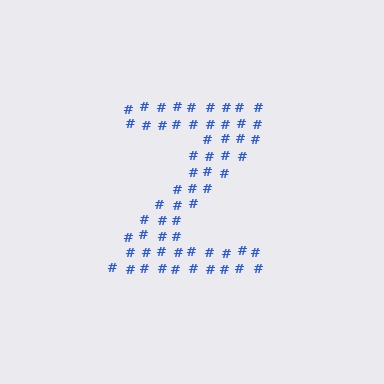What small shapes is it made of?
It is made of small hash symbols.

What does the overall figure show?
The overall figure shows the letter Z.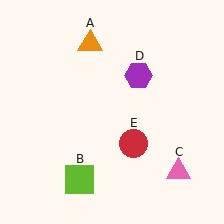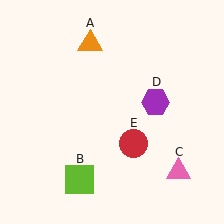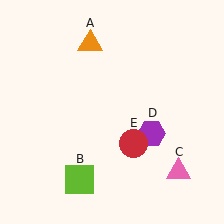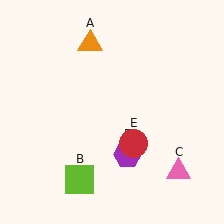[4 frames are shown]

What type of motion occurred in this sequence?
The purple hexagon (object D) rotated clockwise around the center of the scene.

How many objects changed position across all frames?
1 object changed position: purple hexagon (object D).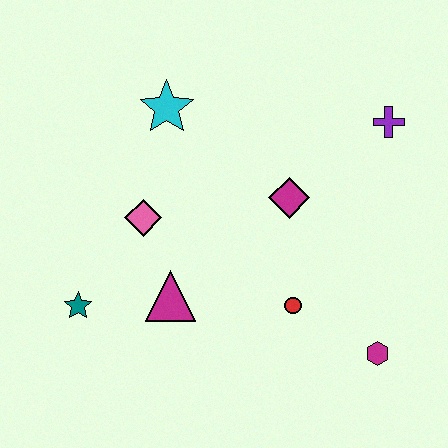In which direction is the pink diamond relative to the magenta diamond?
The pink diamond is to the left of the magenta diamond.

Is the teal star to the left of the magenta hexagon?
Yes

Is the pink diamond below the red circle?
No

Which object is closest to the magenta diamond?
The red circle is closest to the magenta diamond.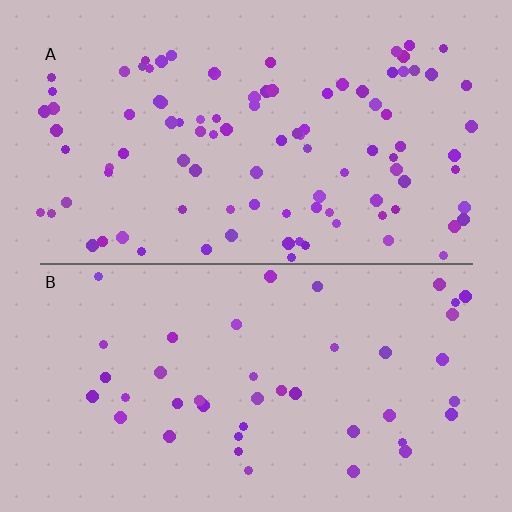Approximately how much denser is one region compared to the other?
Approximately 2.3× — region A over region B.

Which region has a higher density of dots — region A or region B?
A (the top).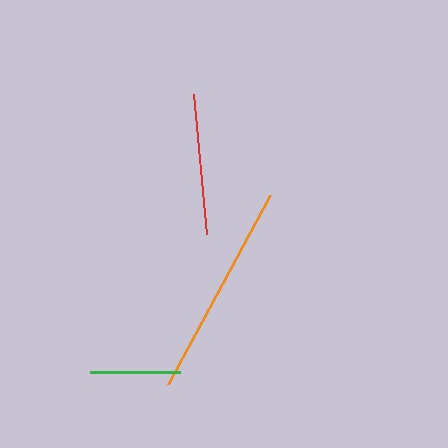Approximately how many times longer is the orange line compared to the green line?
The orange line is approximately 2.4 times the length of the green line.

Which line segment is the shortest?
The green line is the shortest at approximately 91 pixels.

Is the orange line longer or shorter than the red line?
The orange line is longer than the red line.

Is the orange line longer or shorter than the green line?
The orange line is longer than the green line.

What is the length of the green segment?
The green segment is approximately 91 pixels long.